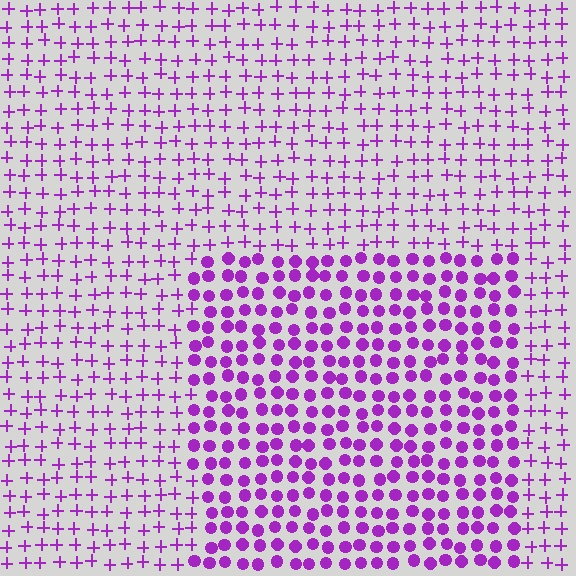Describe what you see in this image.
The image is filled with small purple elements arranged in a uniform grid. A rectangle-shaped region contains circles, while the surrounding area contains plus signs. The boundary is defined purely by the change in element shape.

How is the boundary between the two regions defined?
The boundary is defined by a change in element shape: circles inside vs. plus signs outside. All elements share the same color and spacing.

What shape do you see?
I see a rectangle.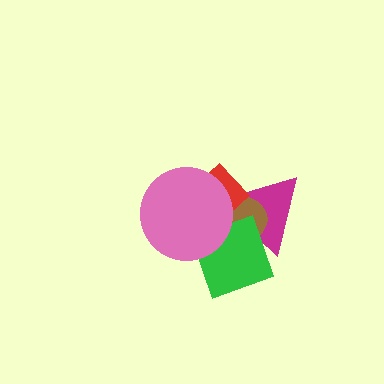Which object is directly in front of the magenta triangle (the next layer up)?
The brown ellipse is directly in front of the magenta triangle.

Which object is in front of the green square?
The pink circle is in front of the green square.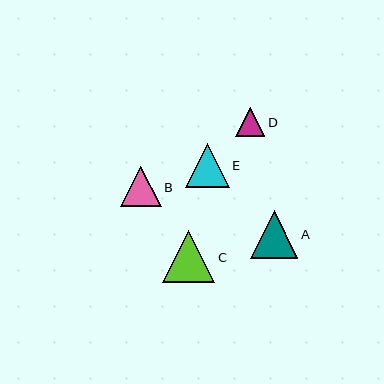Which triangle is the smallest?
Triangle D is the smallest with a size of approximately 29 pixels.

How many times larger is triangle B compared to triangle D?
Triangle B is approximately 1.4 times the size of triangle D.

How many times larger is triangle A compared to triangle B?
Triangle A is approximately 1.2 times the size of triangle B.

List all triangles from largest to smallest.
From largest to smallest: C, A, E, B, D.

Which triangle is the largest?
Triangle C is the largest with a size of approximately 52 pixels.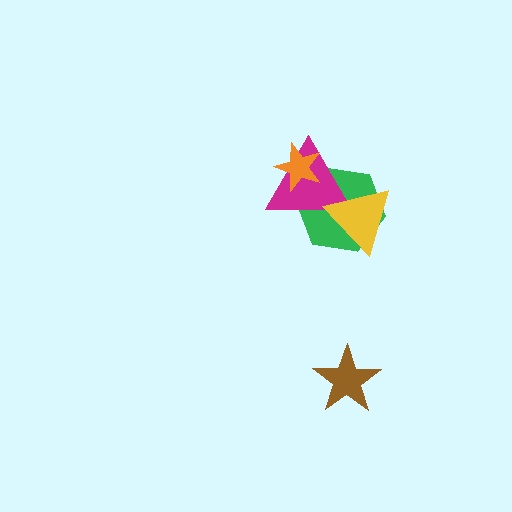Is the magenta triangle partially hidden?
Yes, it is partially covered by another shape.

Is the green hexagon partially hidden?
Yes, it is partially covered by another shape.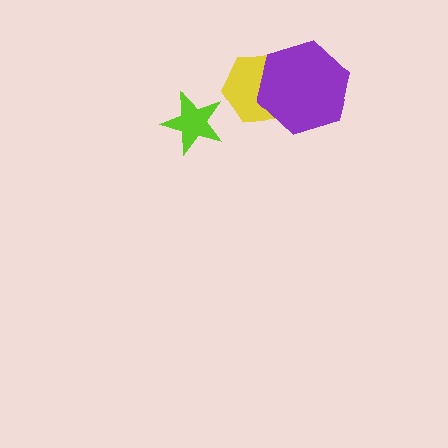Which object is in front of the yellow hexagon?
The purple hexagon is in front of the yellow hexagon.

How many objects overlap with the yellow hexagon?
1 object overlaps with the yellow hexagon.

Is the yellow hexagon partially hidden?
Yes, it is partially covered by another shape.